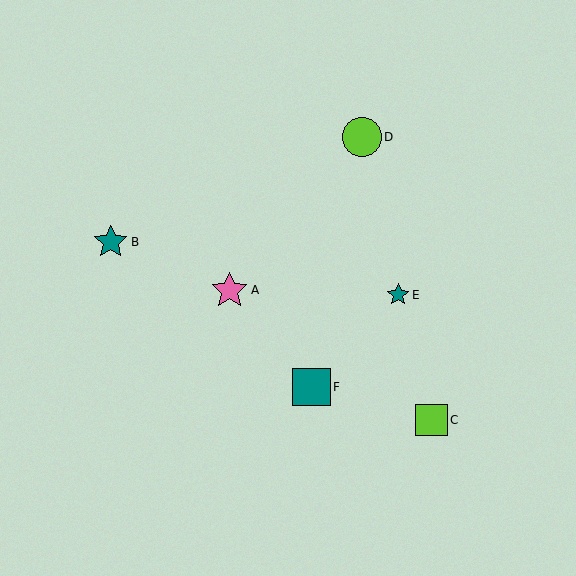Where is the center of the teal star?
The center of the teal star is at (398, 295).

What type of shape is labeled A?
Shape A is a pink star.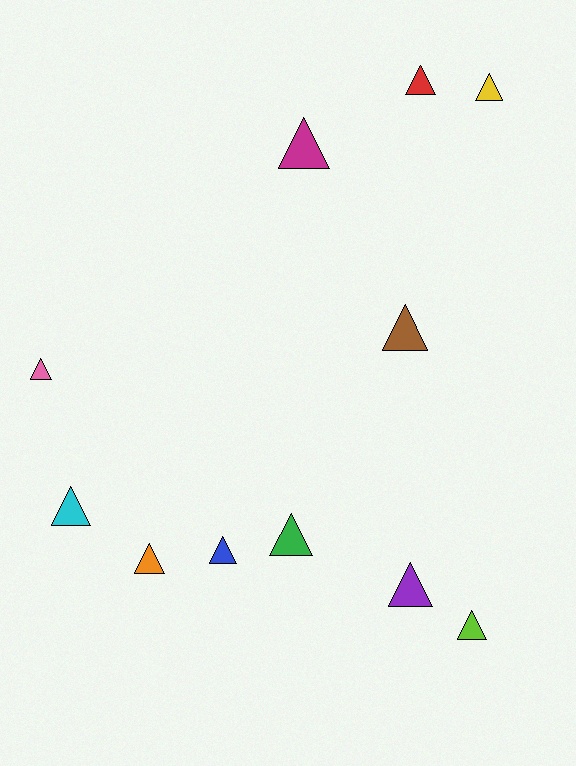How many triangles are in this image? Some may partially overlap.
There are 11 triangles.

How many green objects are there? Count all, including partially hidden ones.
There is 1 green object.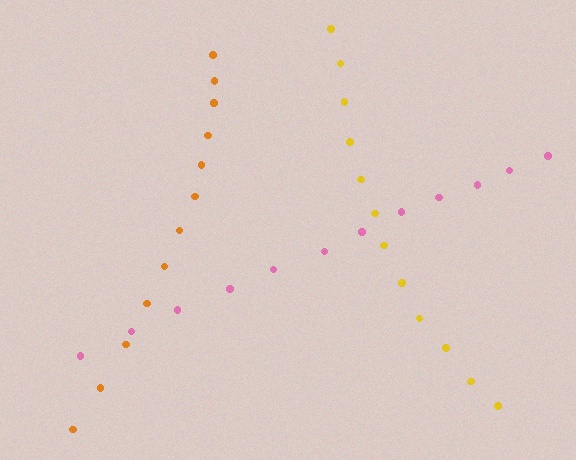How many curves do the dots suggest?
There are 3 distinct paths.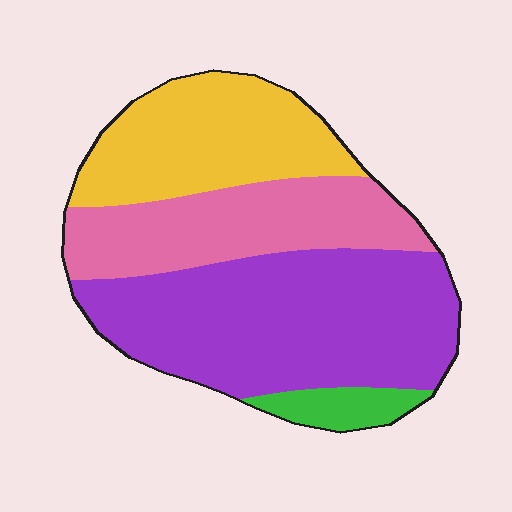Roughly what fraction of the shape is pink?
Pink covers about 25% of the shape.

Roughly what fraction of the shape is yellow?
Yellow takes up about one quarter (1/4) of the shape.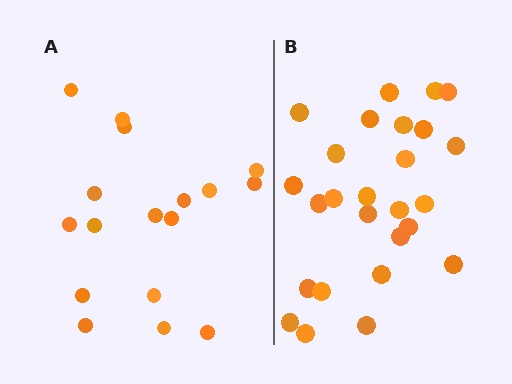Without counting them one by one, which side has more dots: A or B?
Region B (the right region) has more dots.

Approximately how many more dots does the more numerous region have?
Region B has roughly 8 or so more dots than region A.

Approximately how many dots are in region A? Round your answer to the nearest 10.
About 20 dots. (The exact count is 17, which rounds to 20.)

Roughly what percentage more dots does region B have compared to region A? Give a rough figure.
About 55% more.